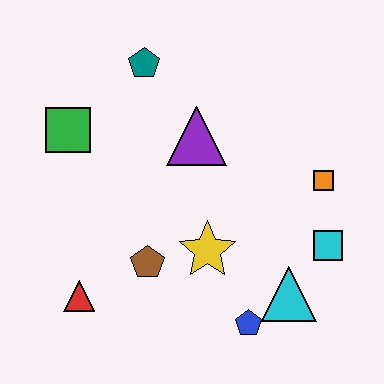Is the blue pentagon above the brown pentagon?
No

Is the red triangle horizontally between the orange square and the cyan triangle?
No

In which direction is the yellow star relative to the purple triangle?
The yellow star is below the purple triangle.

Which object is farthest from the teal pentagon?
The blue pentagon is farthest from the teal pentagon.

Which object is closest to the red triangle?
The brown pentagon is closest to the red triangle.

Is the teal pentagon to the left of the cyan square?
Yes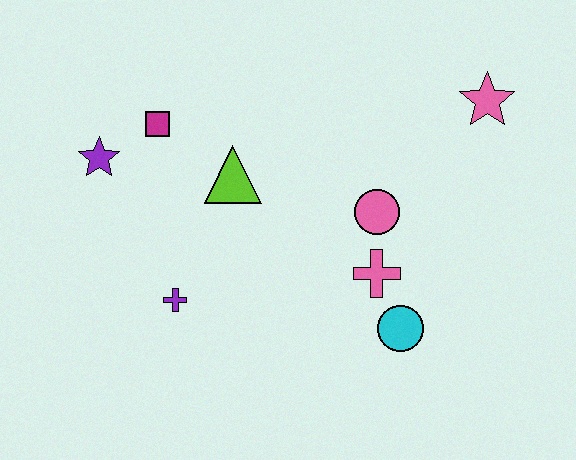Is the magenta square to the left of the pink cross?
Yes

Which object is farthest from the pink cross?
The purple star is farthest from the pink cross.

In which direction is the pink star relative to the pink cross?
The pink star is above the pink cross.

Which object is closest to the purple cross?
The lime triangle is closest to the purple cross.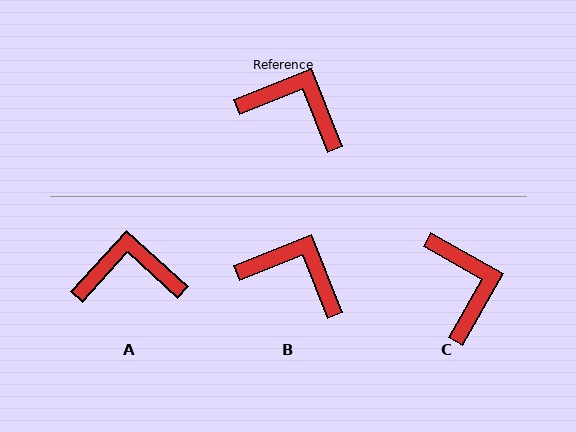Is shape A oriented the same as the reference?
No, it is off by about 26 degrees.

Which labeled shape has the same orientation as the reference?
B.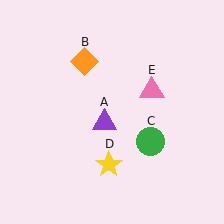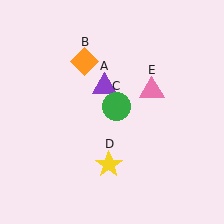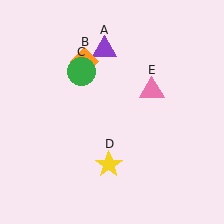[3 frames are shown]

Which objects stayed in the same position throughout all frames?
Orange diamond (object B) and yellow star (object D) and pink triangle (object E) remained stationary.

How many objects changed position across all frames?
2 objects changed position: purple triangle (object A), green circle (object C).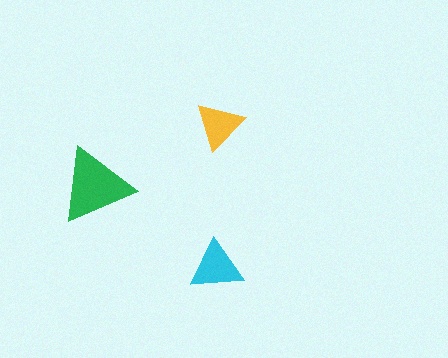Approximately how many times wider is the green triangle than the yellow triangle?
About 1.5 times wider.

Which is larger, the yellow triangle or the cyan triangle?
The cyan one.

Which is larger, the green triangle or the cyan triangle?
The green one.